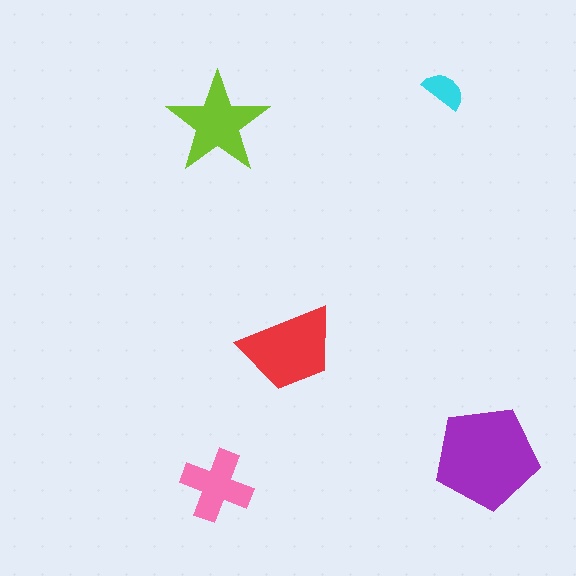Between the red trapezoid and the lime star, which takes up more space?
The red trapezoid.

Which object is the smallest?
The cyan semicircle.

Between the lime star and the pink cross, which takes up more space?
The lime star.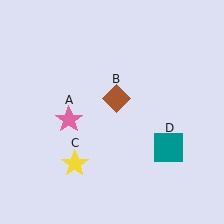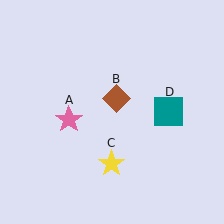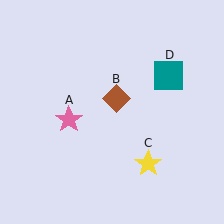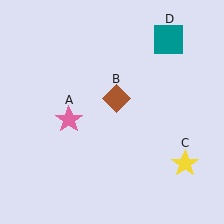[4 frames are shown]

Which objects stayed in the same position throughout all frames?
Pink star (object A) and brown diamond (object B) remained stationary.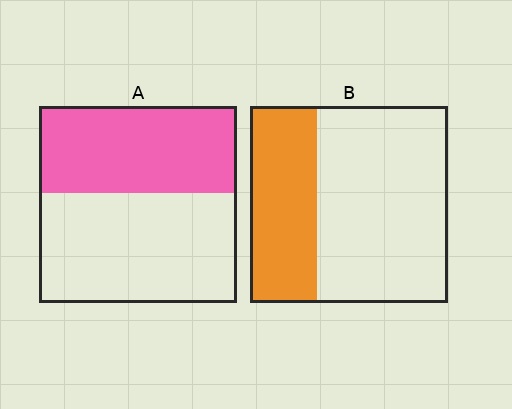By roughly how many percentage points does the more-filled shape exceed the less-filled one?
By roughly 10 percentage points (A over B).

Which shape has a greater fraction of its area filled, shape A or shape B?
Shape A.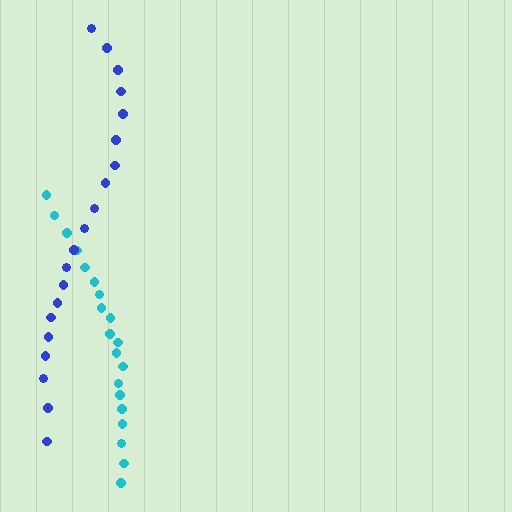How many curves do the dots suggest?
There are 2 distinct paths.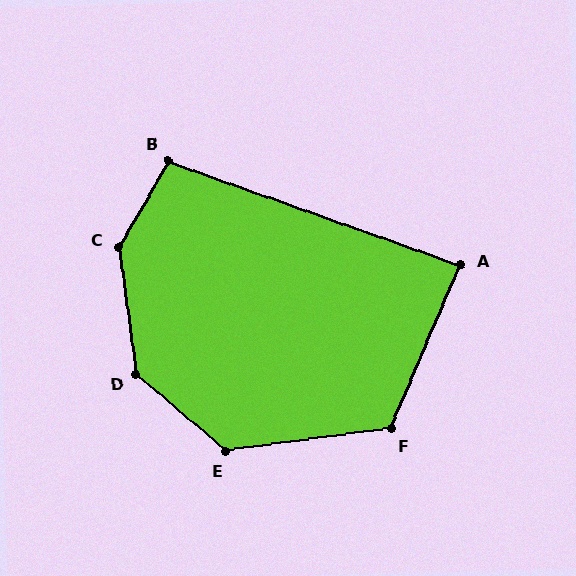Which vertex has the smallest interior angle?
A, at approximately 86 degrees.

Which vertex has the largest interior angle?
C, at approximately 142 degrees.